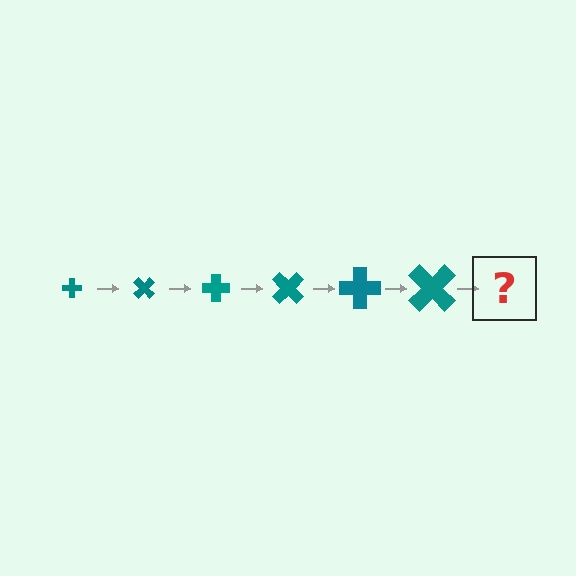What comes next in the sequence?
The next element should be a cross, larger than the previous one and rotated 270 degrees from the start.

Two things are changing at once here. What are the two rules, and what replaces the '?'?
The two rules are that the cross grows larger each step and it rotates 45 degrees each step. The '?' should be a cross, larger than the previous one and rotated 270 degrees from the start.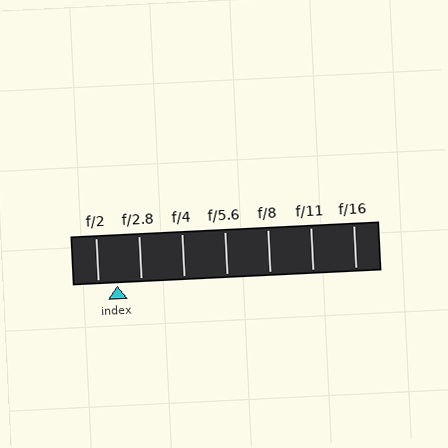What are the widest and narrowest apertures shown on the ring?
The widest aperture shown is f/2 and the narrowest is f/16.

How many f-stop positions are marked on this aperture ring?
There are 7 f-stop positions marked.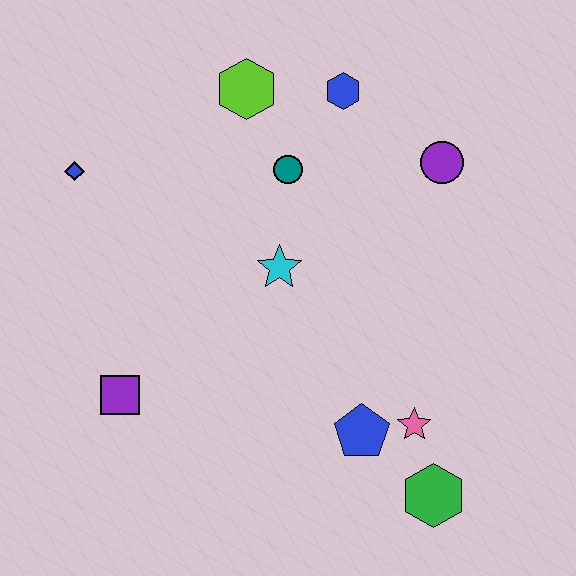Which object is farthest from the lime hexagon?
The green hexagon is farthest from the lime hexagon.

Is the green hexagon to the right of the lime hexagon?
Yes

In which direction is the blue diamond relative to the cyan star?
The blue diamond is to the left of the cyan star.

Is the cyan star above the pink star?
Yes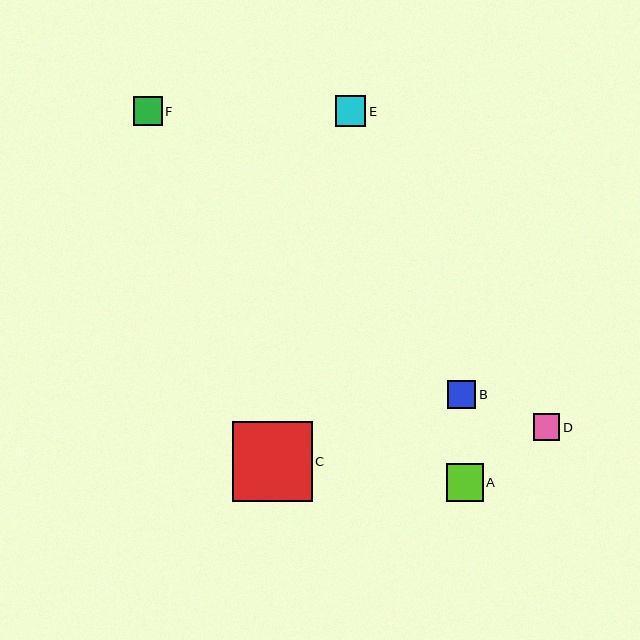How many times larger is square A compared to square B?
Square A is approximately 1.3 times the size of square B.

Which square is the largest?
Square C is the largest with a size of approximately 80 pixels.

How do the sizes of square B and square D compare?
Square B and square D are approximately the same size.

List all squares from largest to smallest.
From largest to smallest: C, A, E, F, B, D.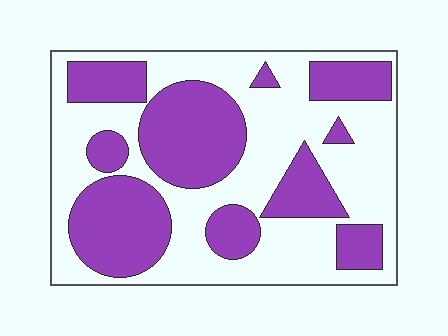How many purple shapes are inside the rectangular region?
10.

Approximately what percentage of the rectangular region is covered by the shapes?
Approximately 45%.